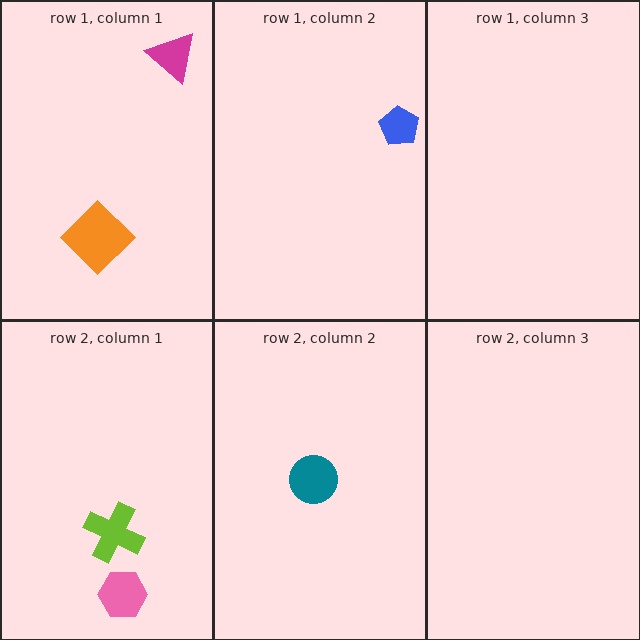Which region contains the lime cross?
The row 2, column 1 region.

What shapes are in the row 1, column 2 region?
The blue pentagon.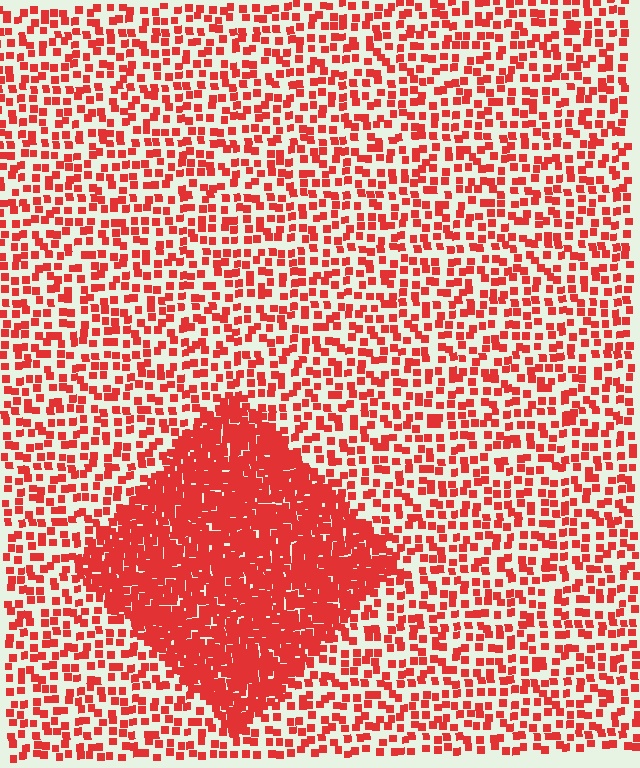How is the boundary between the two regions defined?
The boundary is defined by a change in element density (approximately 2.8x ratio). All elements are the same color, size, and shape.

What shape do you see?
I see a diamond.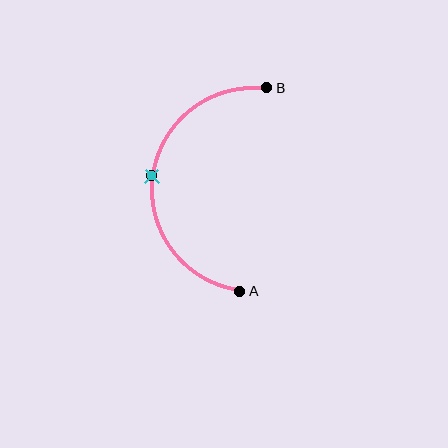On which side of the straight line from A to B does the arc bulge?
The arc bulges to the left of the straight line connecting A and B.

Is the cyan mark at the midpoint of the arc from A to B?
Yes. The cyan mark lies on the arc at equal arc-length from both A and B — it is the arc midpoint.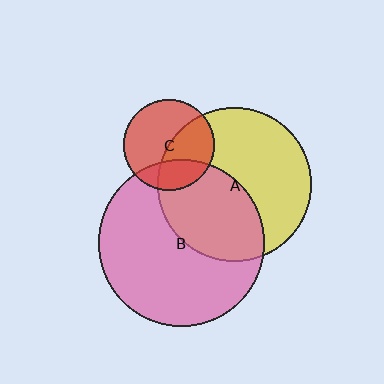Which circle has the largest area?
Circle B (pink).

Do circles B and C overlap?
Yes.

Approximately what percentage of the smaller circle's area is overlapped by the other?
Approximately 25%.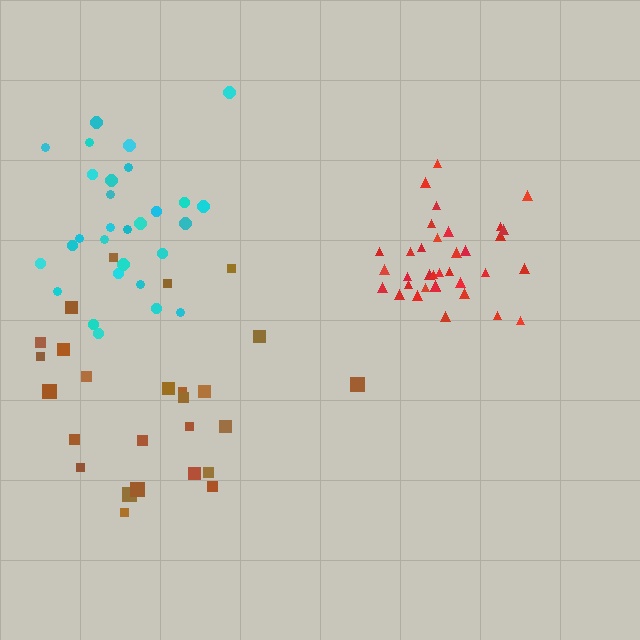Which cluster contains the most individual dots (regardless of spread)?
Red (35).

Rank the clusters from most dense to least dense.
red, cyan, brown.